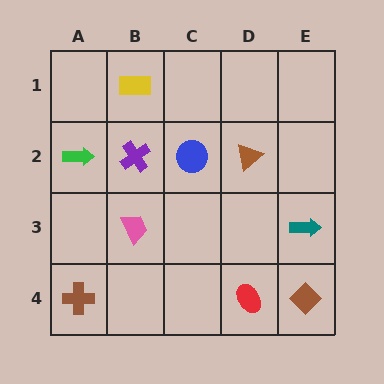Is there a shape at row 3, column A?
No, that cell is empty.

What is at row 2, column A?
A green arrow.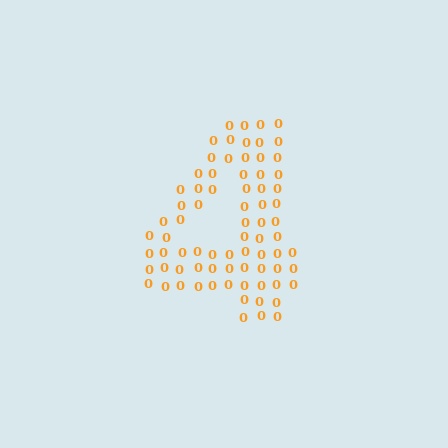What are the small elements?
The small elements are digit 0's.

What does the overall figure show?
The overall figure shows the digit 4.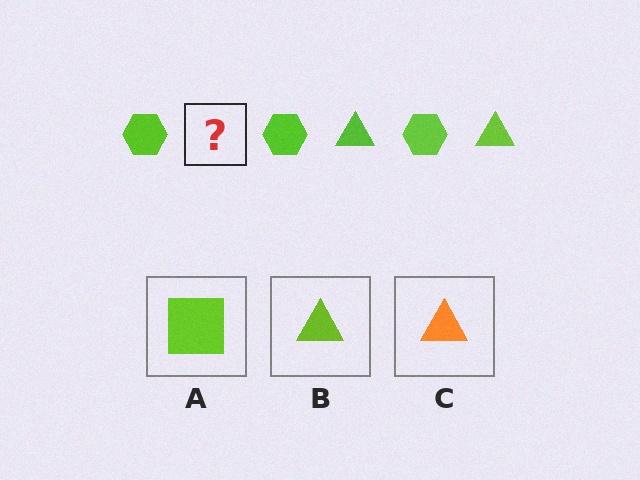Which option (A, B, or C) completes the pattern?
B.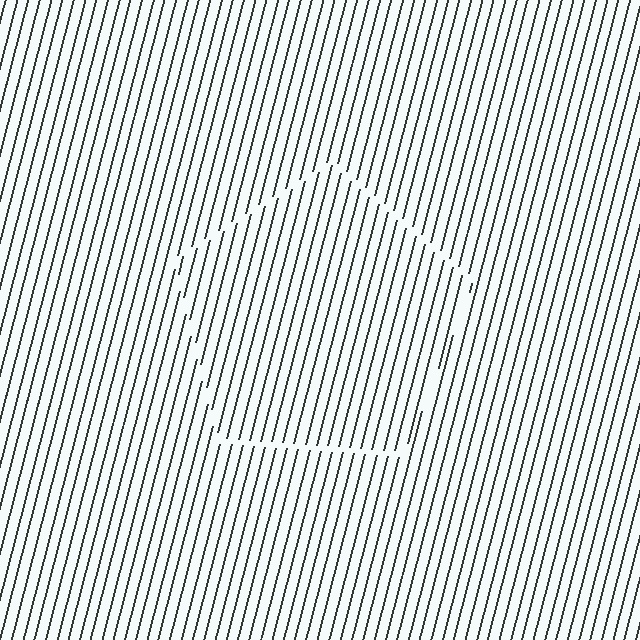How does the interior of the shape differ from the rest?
The interior of the shape contains the same grating, shifted by half a period — the contour is defined by the phase discontinuity where line-ends from the inner and outer gratings abut.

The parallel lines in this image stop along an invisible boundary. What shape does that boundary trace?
An illusory pentagon. The interior of the shape contains the same grating, shifted by half a period — the contour is defined by the phase discontinuity where line-ends from the inner and outer gratings abut.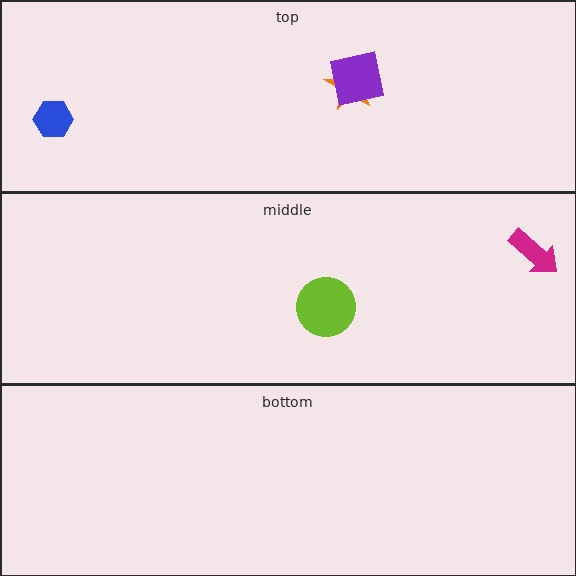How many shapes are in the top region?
3.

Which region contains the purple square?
The top region.